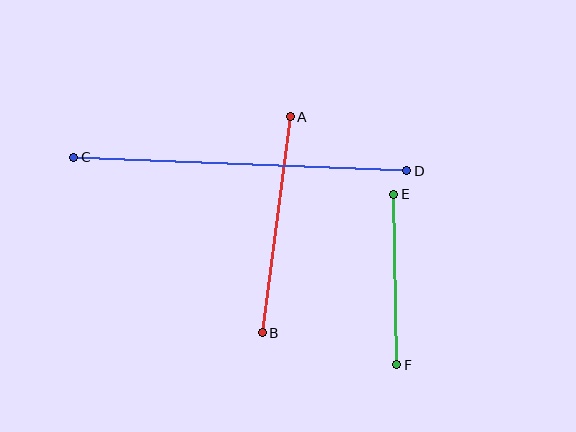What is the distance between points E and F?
The distance is approximately 171 pixels.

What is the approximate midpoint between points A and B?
The midpoint is at approximately (276, 225) pixels.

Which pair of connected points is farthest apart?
Points C and D are farthest apart.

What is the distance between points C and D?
The distance is approximately 333 pixels.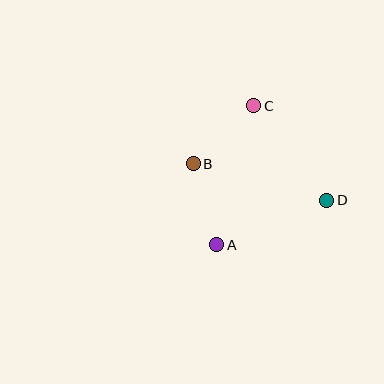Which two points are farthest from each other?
Points A and C are farthest from each other.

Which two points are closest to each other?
Points B and C are closest to each other.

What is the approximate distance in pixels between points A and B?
The distance between A and B is approximately 84 pixels.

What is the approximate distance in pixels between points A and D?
The distance between A and D is approximately 119 pixels.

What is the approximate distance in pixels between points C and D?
The distance between C and D is approximately 120 pixels.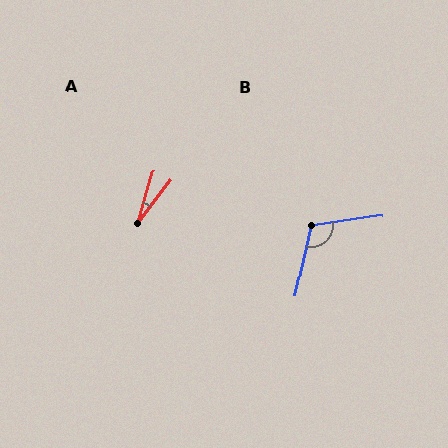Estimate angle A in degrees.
Approximately 21 degrees.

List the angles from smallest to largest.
A (21°), B (111°).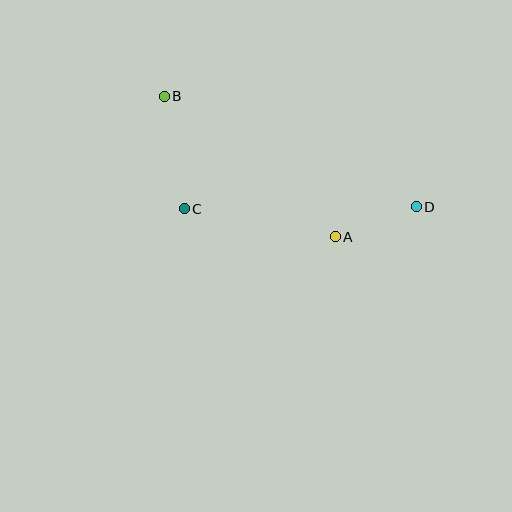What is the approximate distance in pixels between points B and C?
The distance between B and C is approximately 114 pixels.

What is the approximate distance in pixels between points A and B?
The distance between A and B is approximately 221 pixels.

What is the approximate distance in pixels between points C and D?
The distance between C and D is approximately 232 pixels.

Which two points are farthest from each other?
Points B and D are farthest from each other.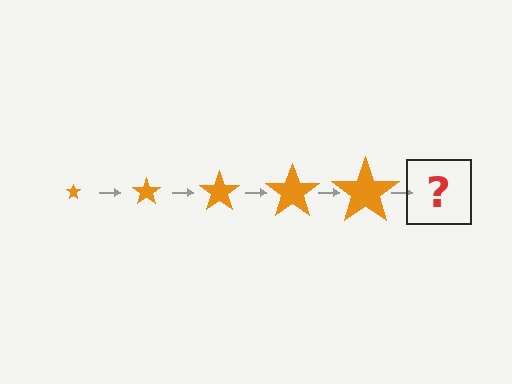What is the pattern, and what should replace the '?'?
The pattern is that the star gets progressively larger each step. The '?' should be an orange star, larger than the previous one.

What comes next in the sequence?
The next element should be an orange star, larger than the previous one.